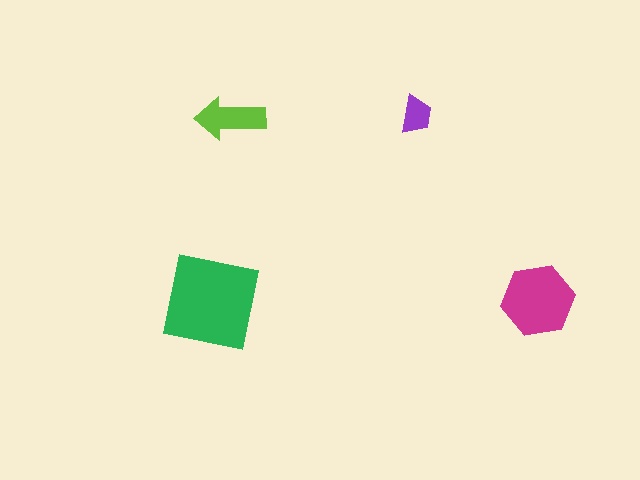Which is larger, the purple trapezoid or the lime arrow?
The lime arrow.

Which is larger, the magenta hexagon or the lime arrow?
The magenta hexagon.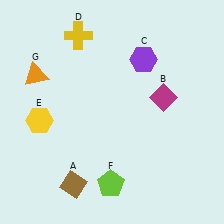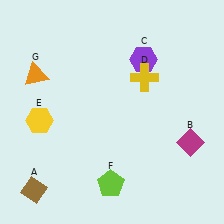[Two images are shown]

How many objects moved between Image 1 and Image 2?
3 objects moved between the two images.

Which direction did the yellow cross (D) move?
The yellow cross (D) moved right.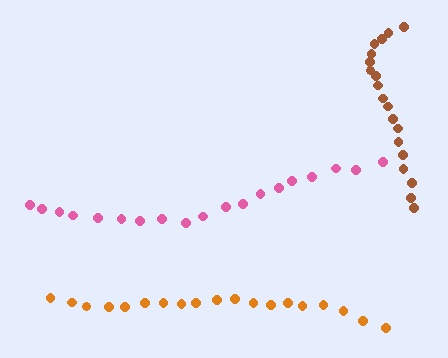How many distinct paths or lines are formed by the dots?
There are 3 distinct paths.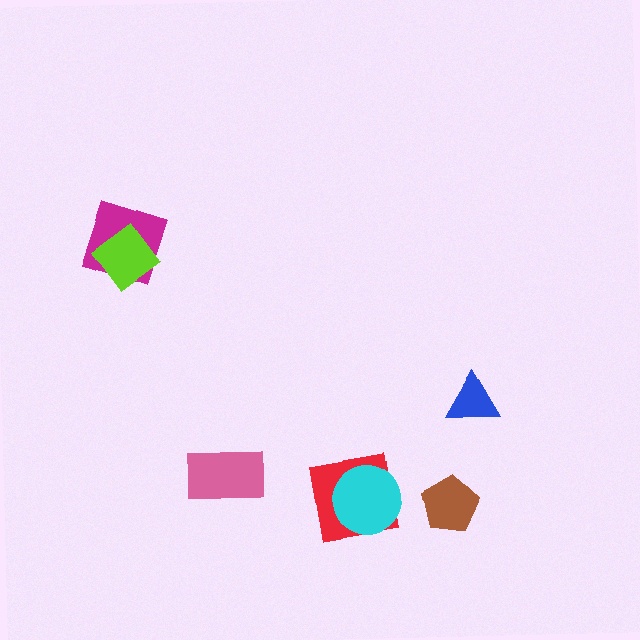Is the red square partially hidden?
Yes, it is partially covered by another shape.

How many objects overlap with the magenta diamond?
1 object overlaps with the magenta diamond.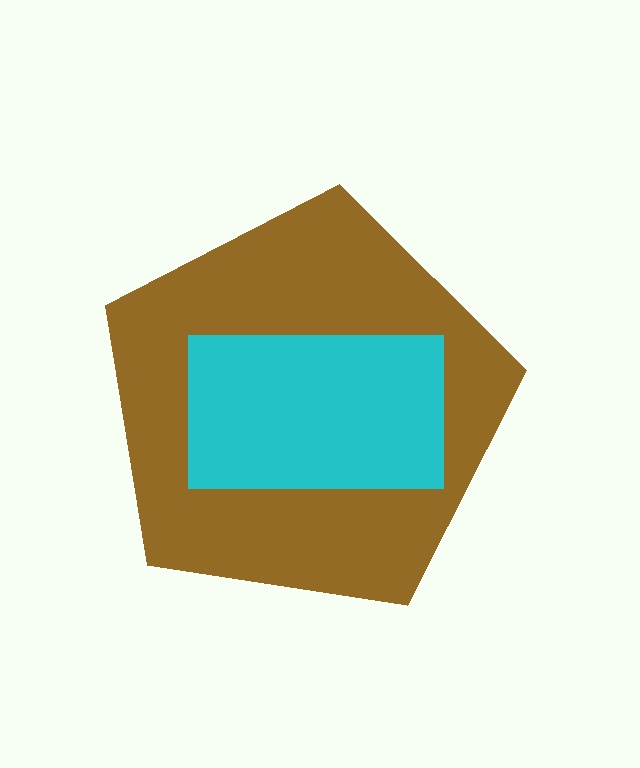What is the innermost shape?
The cyan rectangle.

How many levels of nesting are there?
2.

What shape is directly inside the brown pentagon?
The cyan rectangle.